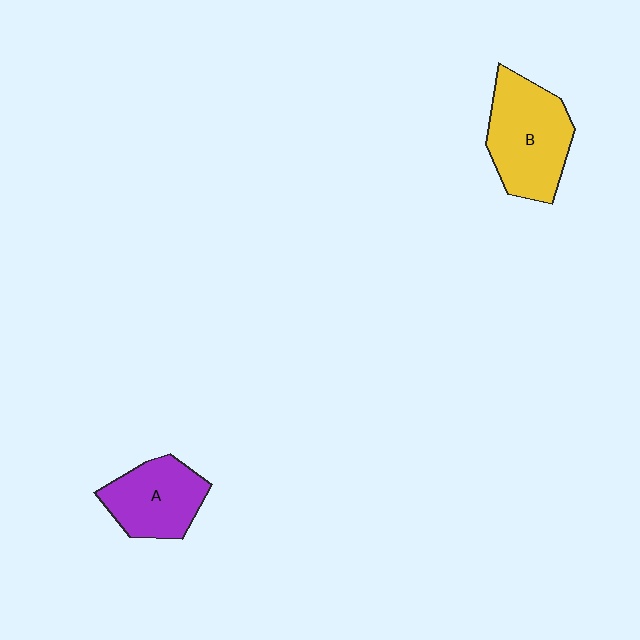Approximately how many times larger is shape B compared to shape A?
Approximately 1.3 times.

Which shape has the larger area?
Shape B (yellow).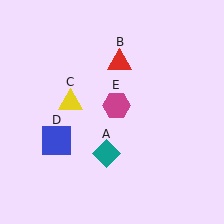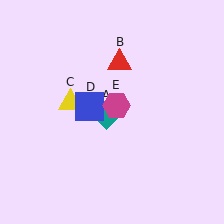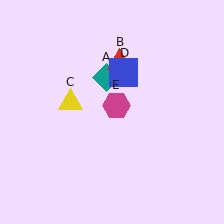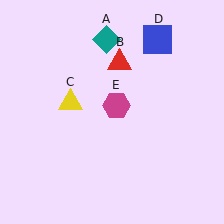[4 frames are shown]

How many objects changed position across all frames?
2 objects changed position: teal diamond (object A), blue square (object D).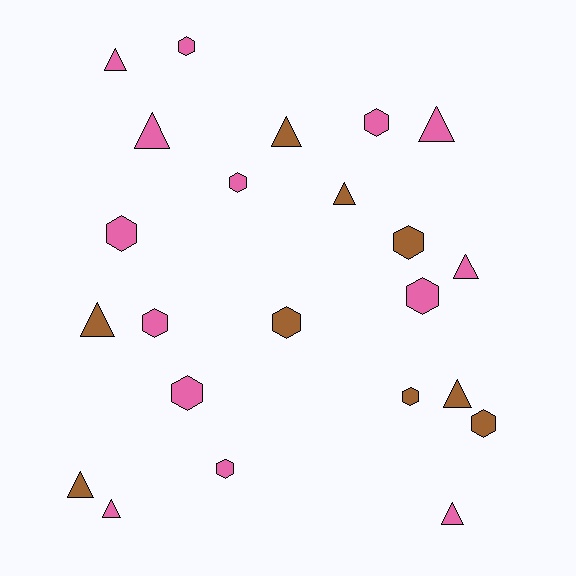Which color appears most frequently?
Pink, with 14 objects.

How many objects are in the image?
There are 23 objects.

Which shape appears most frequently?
Hexagon, with 12 objects.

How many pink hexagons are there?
There are 8 pink hexagons.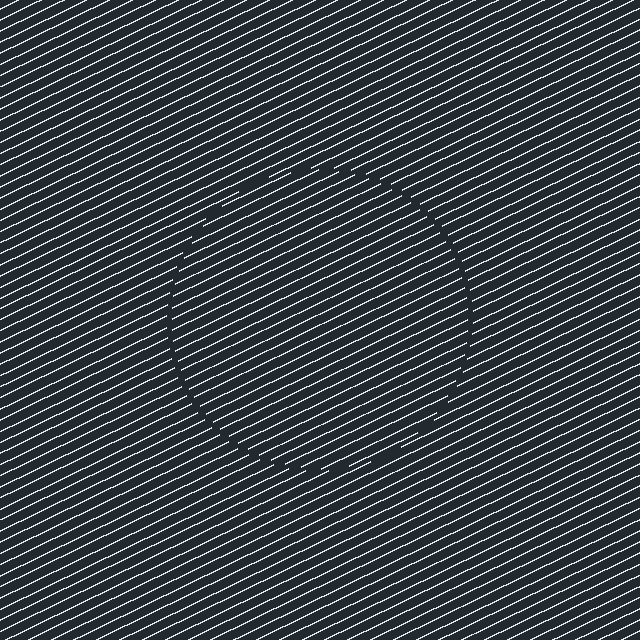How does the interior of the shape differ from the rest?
The interior of the shape contains the same grating, shifted by half a period — the contour is defined by the phase discontinuity where line-ends from the inner and outer gratings abut.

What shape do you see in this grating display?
An illusory circle. The interior of the shape contains the same grating, shifted by half a period — the contour is defined by the phase discontinuity where line-ends from the inner and outer gratings abut.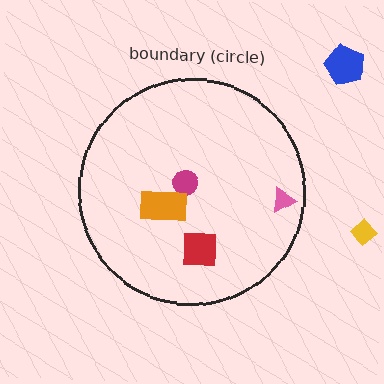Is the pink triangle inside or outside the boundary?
Inside.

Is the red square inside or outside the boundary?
Inside.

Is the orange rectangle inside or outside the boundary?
Inside.